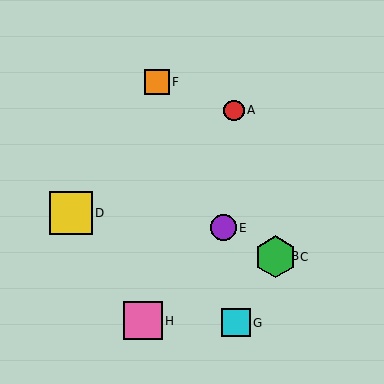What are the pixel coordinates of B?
Object B is at (273, 256).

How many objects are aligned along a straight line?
3 objects (B, C, E) are aligned along a straight line.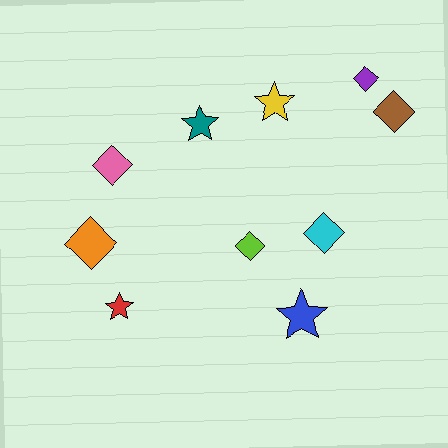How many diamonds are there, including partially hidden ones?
There are 6 diamonds.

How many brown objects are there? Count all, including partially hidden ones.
There is 1 brown object.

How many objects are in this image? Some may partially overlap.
There are 10 objects.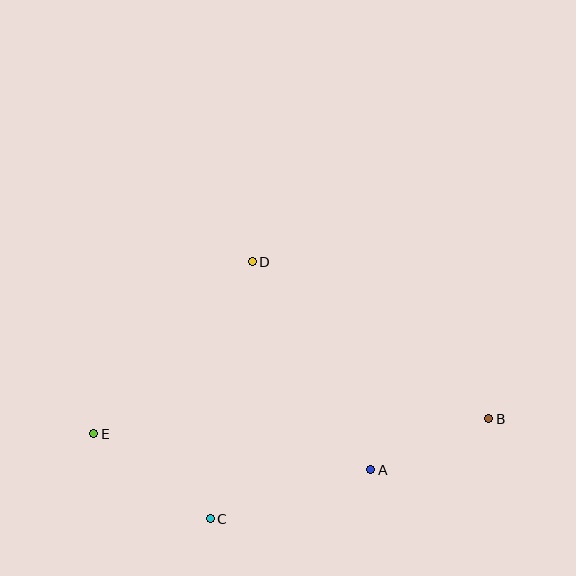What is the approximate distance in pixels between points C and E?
The distance between C and E is approximately 144 pixels.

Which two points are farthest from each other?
Points B and E are farthest from each other.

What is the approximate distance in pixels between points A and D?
The distance between A and D is approximately 239 pixels.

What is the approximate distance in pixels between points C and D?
The distance between C and D is approximately 261 pixels.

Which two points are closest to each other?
Points A and B are closest to each other.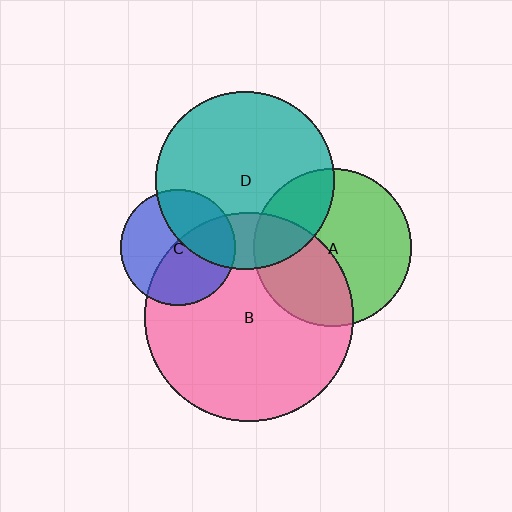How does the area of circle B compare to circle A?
Approximately 1.7 times.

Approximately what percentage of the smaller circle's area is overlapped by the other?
Approximately 35%.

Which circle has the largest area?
Circle B (pink).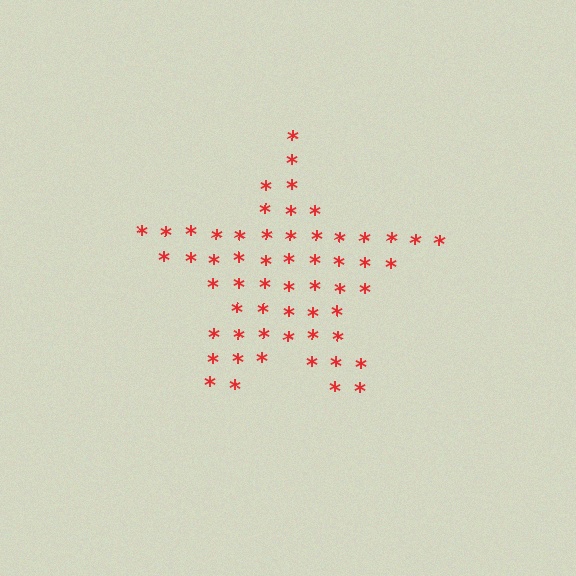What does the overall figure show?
The overall figure shows a star.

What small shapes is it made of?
It is made of small asterisks.